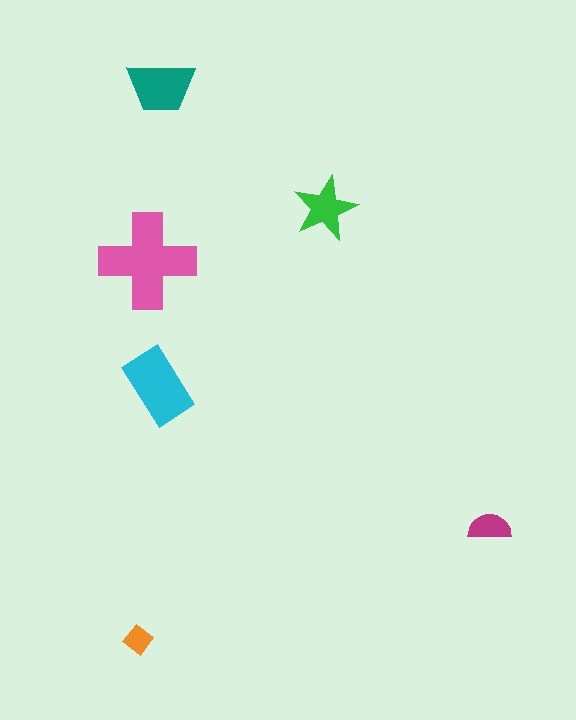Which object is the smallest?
The orange diamond.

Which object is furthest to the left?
The orange diamond is leftmost.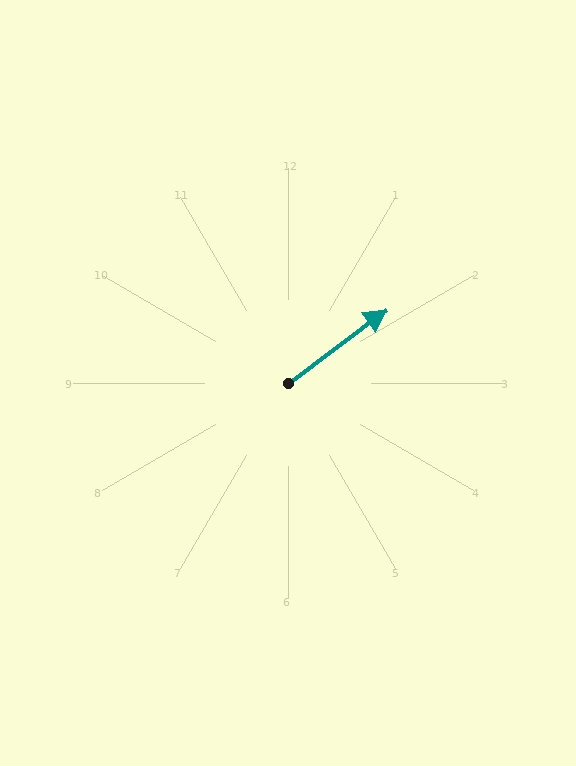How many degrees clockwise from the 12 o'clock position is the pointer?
Approximately 53 degrees.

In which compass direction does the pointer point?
Northeast.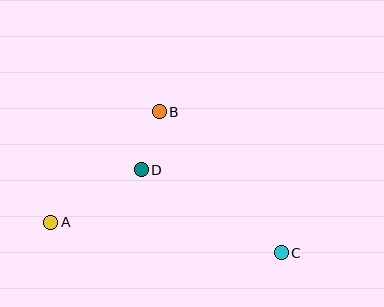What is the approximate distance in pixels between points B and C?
The distance between B and C is approximately 186 pixels.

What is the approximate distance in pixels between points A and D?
The distance between A and D is approximately 105 pixels.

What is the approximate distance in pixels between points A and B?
The distance between A and B is approximately 155 pixels.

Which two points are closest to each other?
Points B and D are closest to each other.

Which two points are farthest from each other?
Points A and C are farthest from each other.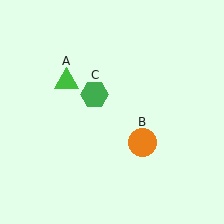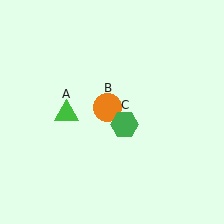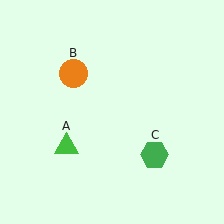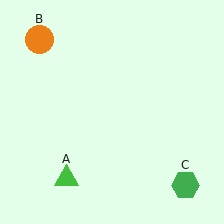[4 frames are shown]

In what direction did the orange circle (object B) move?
The orange circle (object B) moved up and to the left.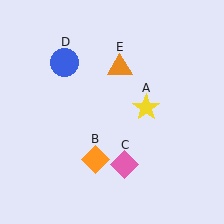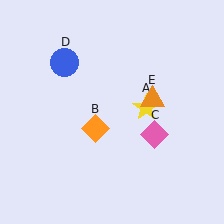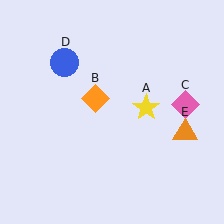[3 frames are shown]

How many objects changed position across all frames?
3 objects changed position: orange diamond (object B), pink diamond (object C), orange triangle (object E).